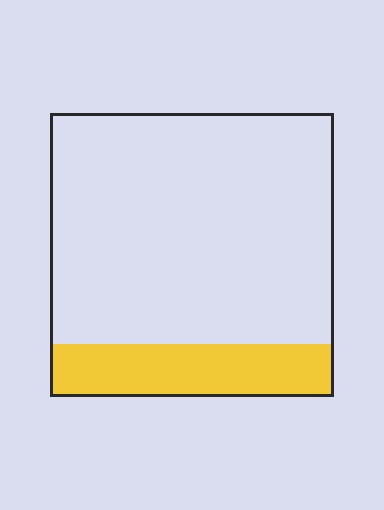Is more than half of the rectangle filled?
No.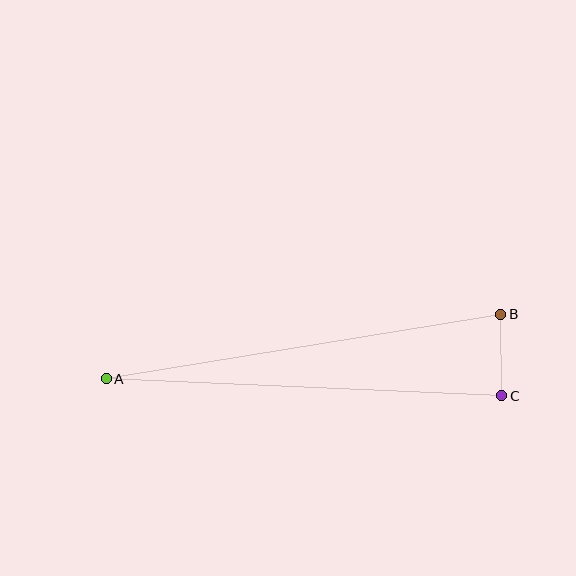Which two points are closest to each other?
Points B and C are closest to each other.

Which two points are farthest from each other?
Points A and B are farthest from each other.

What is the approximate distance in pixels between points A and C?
The distance between A and C is approximately 395 pixels.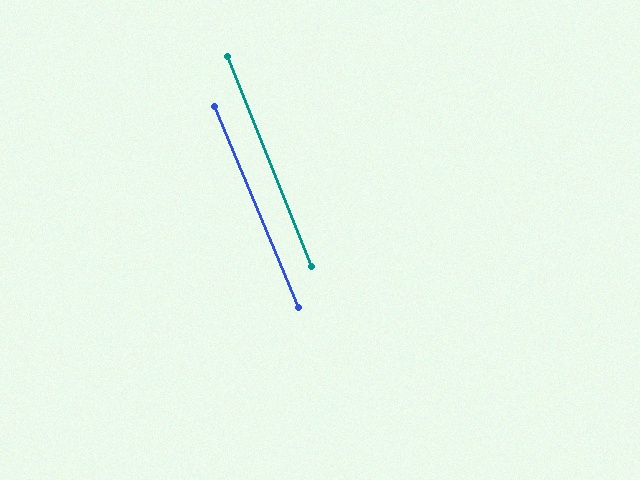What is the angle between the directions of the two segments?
Approximately 1 degree.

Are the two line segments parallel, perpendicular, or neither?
Parallel — their directions differ by only 0.8°.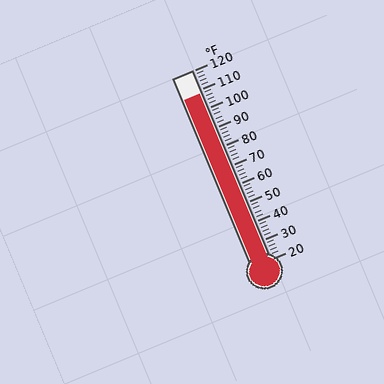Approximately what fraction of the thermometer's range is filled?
The thermometer is filled to approximately 90% of its range.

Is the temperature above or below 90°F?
The temperature is above 90°F.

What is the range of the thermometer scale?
The thermometer scale ranges from 20°F to 120°F.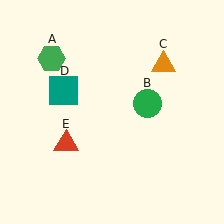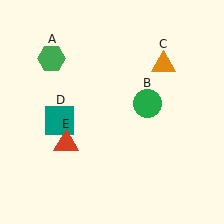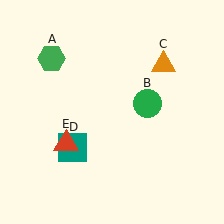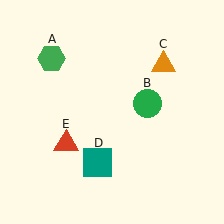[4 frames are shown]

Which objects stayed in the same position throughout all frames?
Green hexagon (object A) and green circle (object B) and orange triangle (object C) and red triangle (object E) remained stationary.